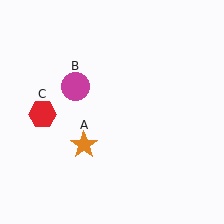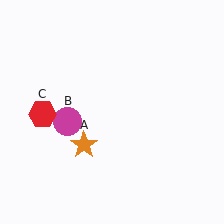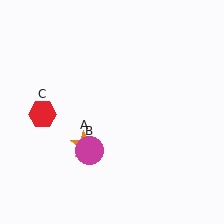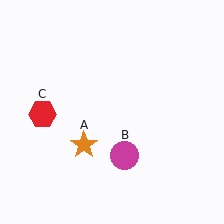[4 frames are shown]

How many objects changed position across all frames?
1 object changed position: magenta circle (object B).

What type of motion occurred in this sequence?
The magenta circle (object B) rotated counterclockwise around the center of the scene.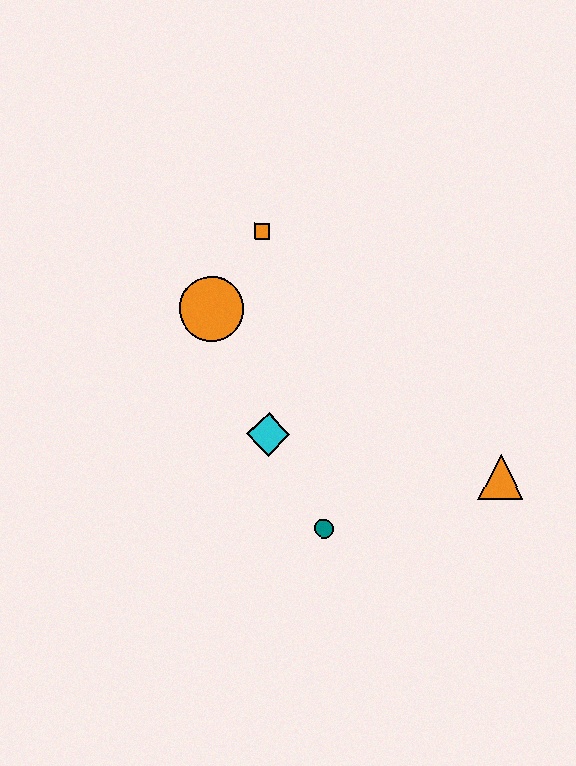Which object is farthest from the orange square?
The orange triangle is farthest from the orange square.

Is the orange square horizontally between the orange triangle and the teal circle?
No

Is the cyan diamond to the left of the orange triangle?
Yes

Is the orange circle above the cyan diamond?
Yes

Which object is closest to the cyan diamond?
The teal circle is closest to the cyan diamond.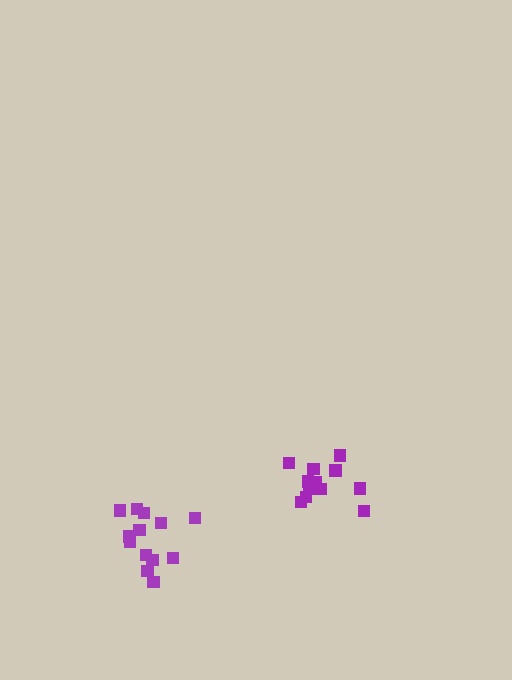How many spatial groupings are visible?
There are 2 spatial groupings.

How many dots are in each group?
Group 1: 13 dots, Group 2: 13 dots (26 total).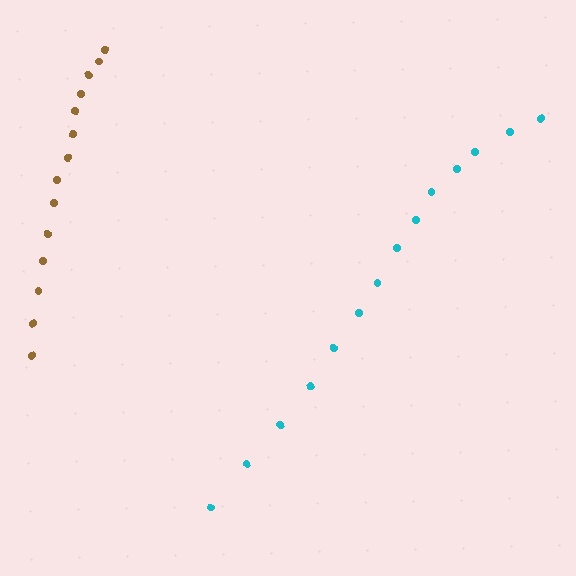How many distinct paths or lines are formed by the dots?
There are 2 distinct paths.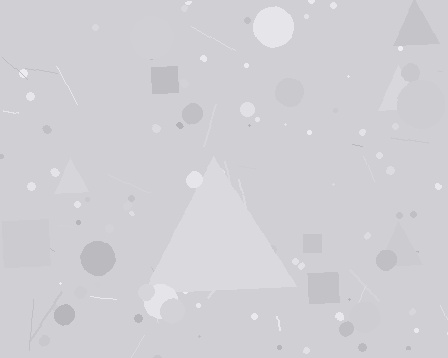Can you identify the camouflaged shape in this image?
The camouflaged shape is a triangle.